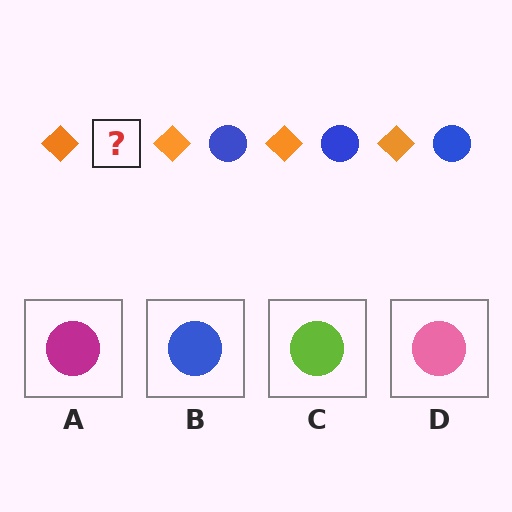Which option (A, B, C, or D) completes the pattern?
B.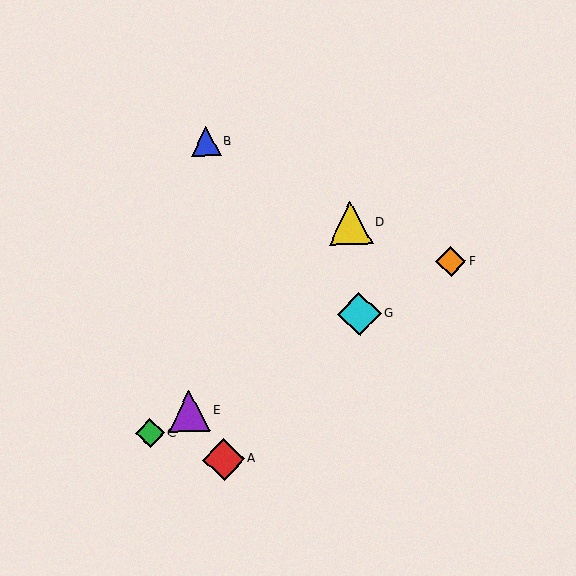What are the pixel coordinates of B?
Object B is at (206, 142).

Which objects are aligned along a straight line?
Objects C, E, F, G are aligned along a straight line.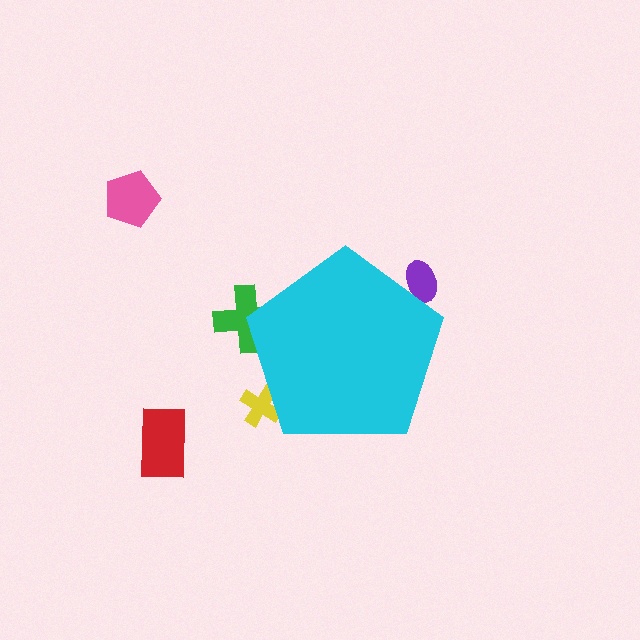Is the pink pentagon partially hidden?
No, the pink pentagon is fully visible.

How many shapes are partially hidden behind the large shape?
3 shapes are partially hidden.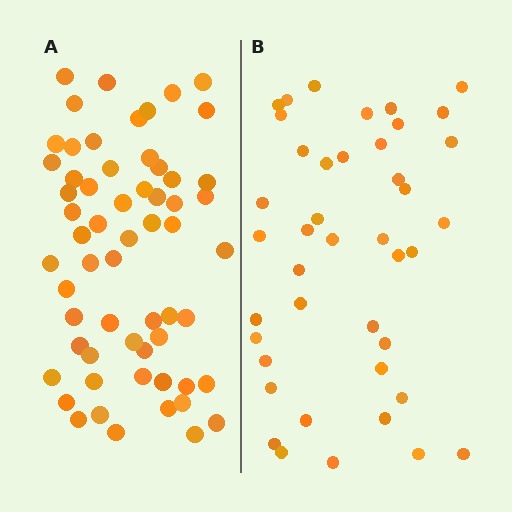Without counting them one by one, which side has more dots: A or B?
Region A (the left region) has more dots.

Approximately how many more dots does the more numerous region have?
Region A has approximately 20 more dots than region B.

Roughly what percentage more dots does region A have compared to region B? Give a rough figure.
About 45% more.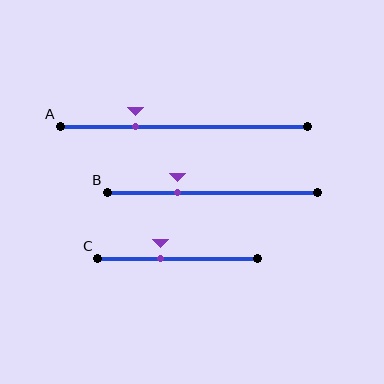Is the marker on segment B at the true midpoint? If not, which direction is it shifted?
No, the marker on segment B is shifted to the left by about 16% of the segment length.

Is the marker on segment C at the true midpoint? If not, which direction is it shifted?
No, the marker on segment C is shifted to the left by about 11% of the segment length.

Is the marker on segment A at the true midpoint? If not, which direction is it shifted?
No, the marker on segment A is shifted to the left by about 20% of the segment length.